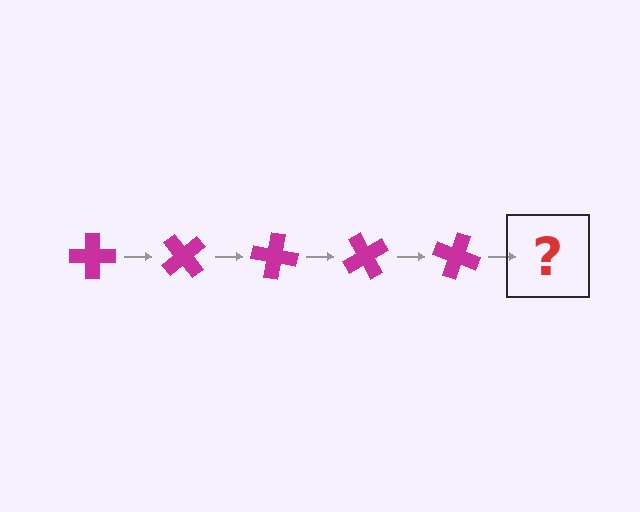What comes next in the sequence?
The next element should be a magenta cross rotated 250 degrees.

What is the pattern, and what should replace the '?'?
The pattern is that the cross rotates 50 degrees each step. The '?' should be a magenta cross rotated 250 degrees.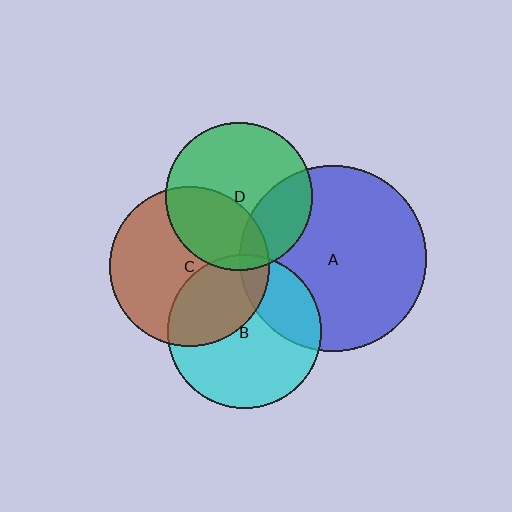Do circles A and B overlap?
Yes.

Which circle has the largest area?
Circle A (blue).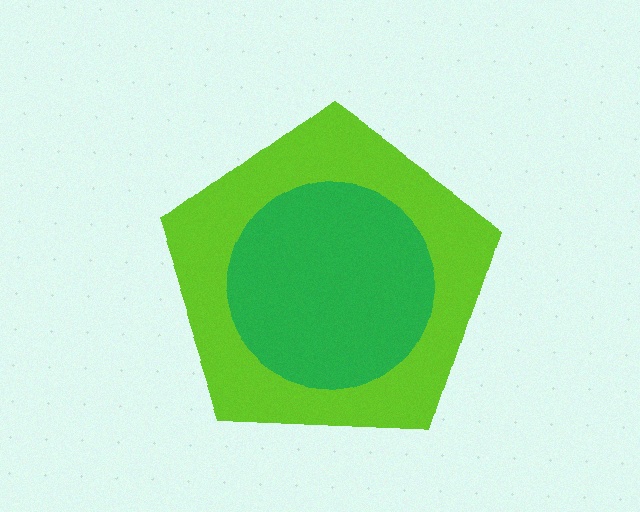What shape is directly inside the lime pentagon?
The green circle.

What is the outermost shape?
The lime pentagon.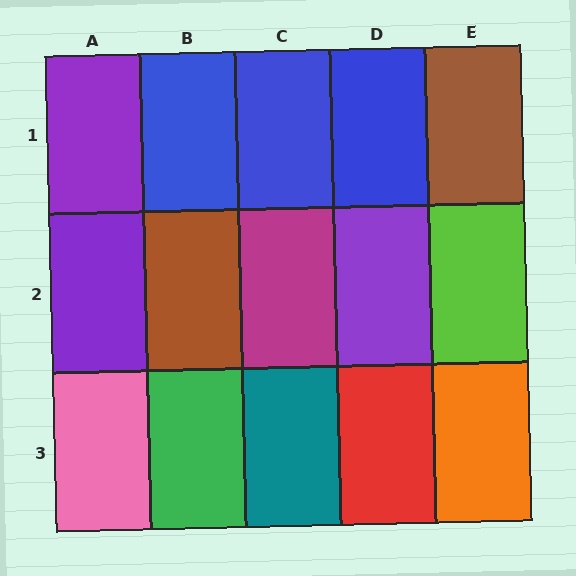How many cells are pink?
1 cell is pink.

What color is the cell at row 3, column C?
Teal.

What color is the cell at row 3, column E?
Orange.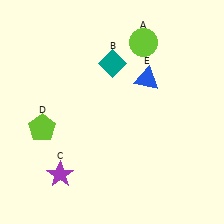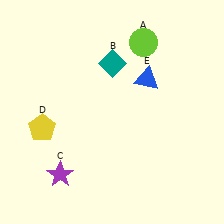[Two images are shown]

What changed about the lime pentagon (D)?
In Image 1, D is lime. In Image 2, it changed to yellow.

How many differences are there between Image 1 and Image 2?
There is 1 difference between the two images.